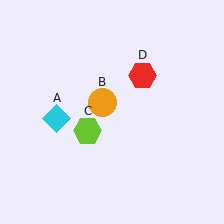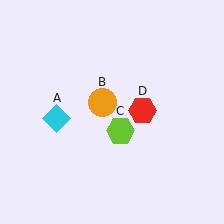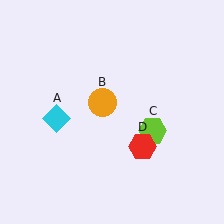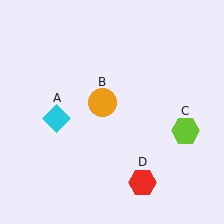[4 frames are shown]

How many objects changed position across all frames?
2 objects changed position: lime hexagon (object C), red hexagon (object D).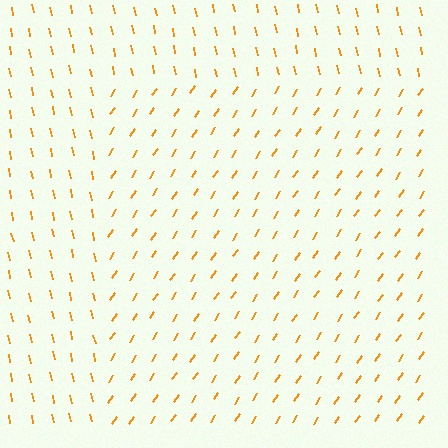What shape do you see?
I see a rectangle.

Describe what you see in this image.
The image is filled with small orange line segments. A rectangle region in the image has lines oriented differently from the surrounding lines, creating a visible texture boundary.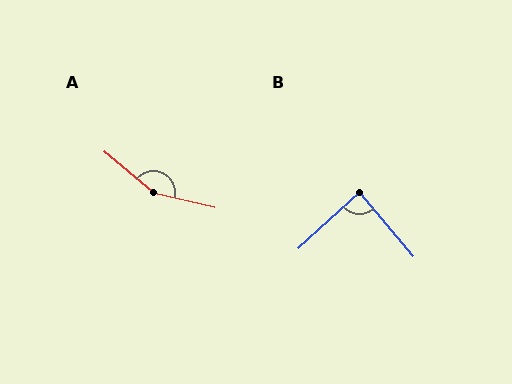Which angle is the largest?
A, at approximately 153 degrees.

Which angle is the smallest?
B, at approximately 88 degrees.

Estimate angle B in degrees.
Approximately 88 degrees.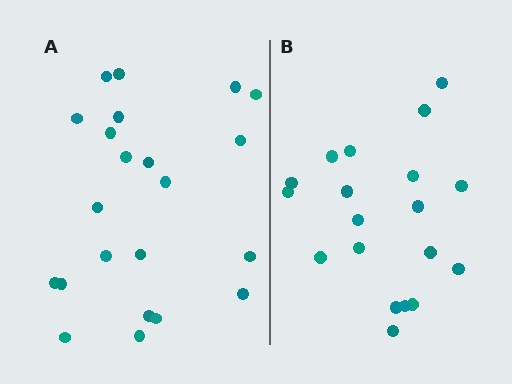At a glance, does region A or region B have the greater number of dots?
Region A (the left region) has more dots.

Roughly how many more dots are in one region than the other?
Region A has just a few more — roughly 2 or 3 more dots than region B.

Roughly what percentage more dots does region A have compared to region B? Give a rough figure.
About 15% more.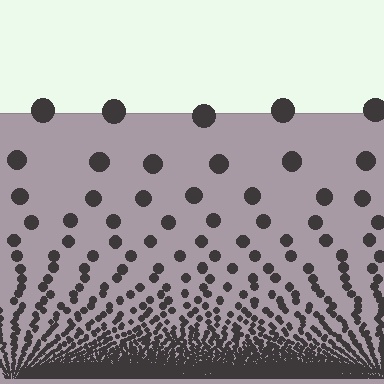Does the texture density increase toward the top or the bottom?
Density increases toward the bottom.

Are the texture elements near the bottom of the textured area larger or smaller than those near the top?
Smaller. The gradient is inverted — elements near the bottom are smaller and denser.